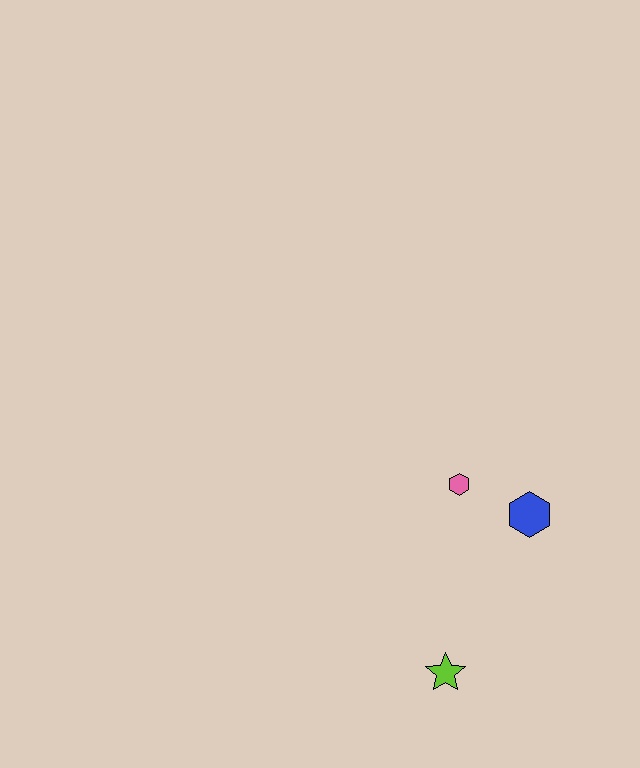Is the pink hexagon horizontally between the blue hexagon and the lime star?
Yes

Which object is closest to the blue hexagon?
The pink hexagon is closest to the blue hexagon.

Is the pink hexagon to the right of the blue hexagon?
No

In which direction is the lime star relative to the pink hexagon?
The lime star is below the pink hexagon.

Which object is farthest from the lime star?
The pink hexagon is farthest from the lime star.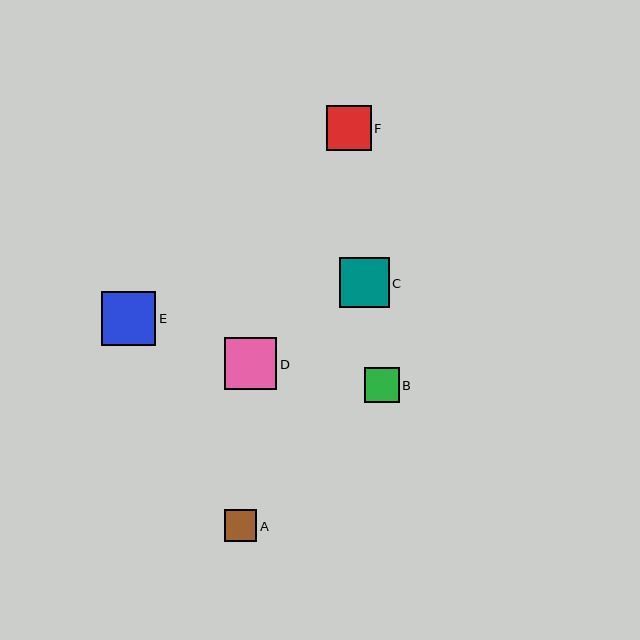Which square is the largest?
Square E is the largest with a size of approximately 54 pixels.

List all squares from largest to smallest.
From largest to smallest: E, D, C, F, B, A.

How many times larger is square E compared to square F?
Square E is approximately 1.2 times the size of square F.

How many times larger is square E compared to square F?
Square E is approximately 1.2 times the size of square F.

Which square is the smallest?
Square A is the smallest with a size of approximately 32 pixels.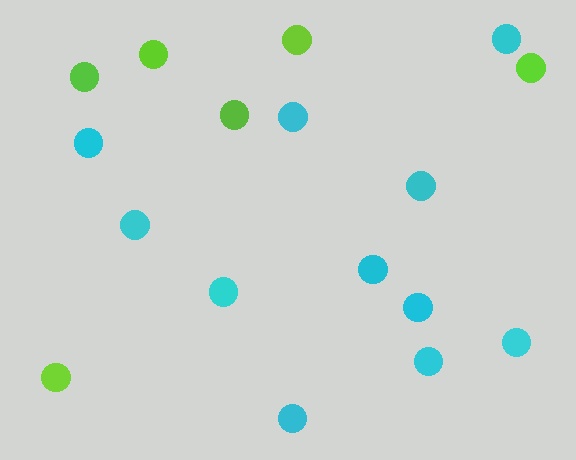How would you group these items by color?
There are 2 groups: one group of cyan circles (11) and one group of lime circles (6).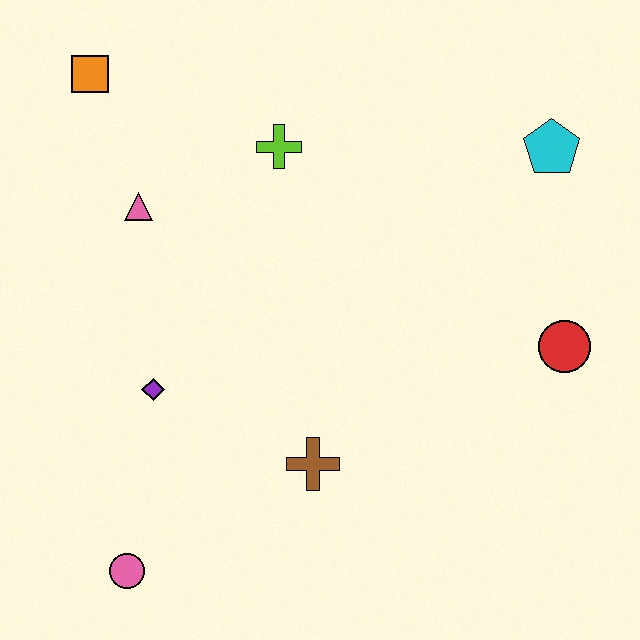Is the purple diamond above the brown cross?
Yes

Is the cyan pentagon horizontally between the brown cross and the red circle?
Yes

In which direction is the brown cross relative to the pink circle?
The brown cross is to the right of the pink circle.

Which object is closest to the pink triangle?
The orange square is closest to the pink triangle.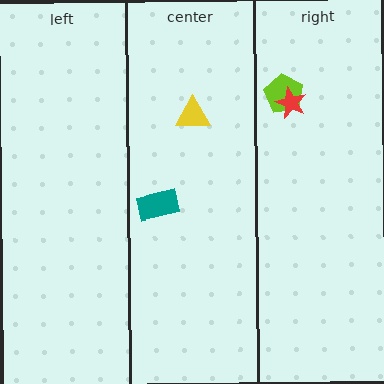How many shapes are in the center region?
2.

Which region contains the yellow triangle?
The center region.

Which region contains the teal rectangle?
The center region.